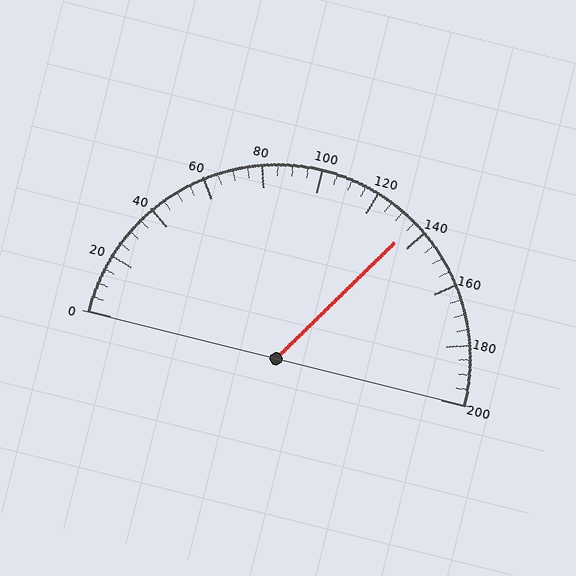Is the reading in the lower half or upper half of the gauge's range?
The reading is in the upper half of the range (0 to 200).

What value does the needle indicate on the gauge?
The needle indicates approximately 135.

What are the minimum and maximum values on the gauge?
The gauge ranges from 0 to 200.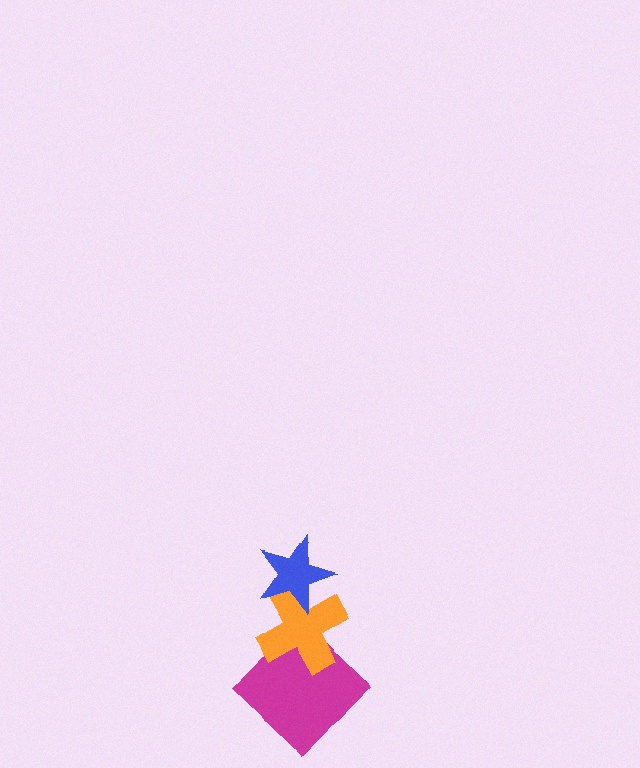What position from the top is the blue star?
The blue star is 1st from the top.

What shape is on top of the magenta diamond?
The orange cross is on top of the magenta diamond.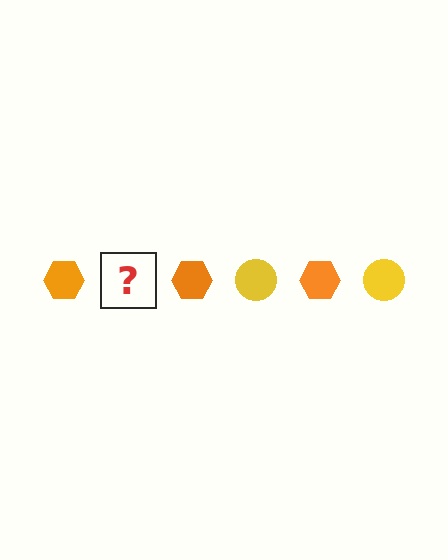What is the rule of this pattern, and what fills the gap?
The rule is that the pattern alternates between orange hexagon and yellow circle. The gap should be filled with a yellow circle.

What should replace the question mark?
The question mark should be replaced with a yellow circle.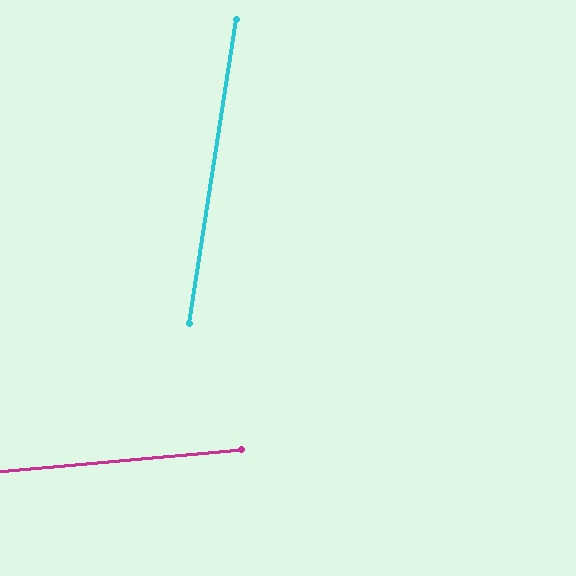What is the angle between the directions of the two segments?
Approximately 76 degrees.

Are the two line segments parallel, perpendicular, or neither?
Neither parallel nor perpendicular — they differ by about 76°.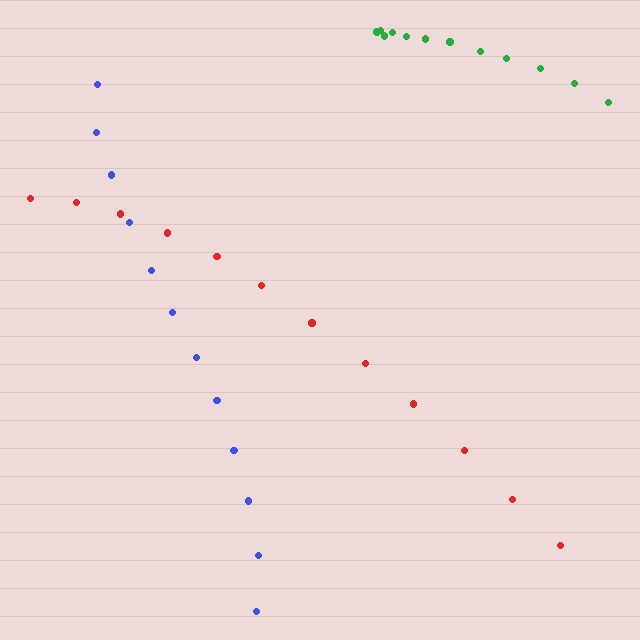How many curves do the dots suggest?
There are 3 distinct paths.